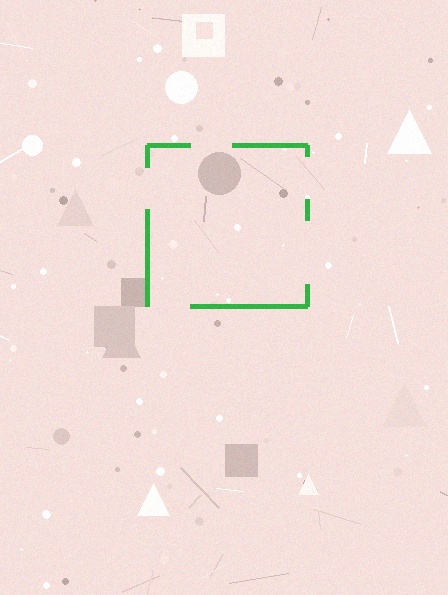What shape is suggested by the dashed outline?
The dashed outline suggests a square.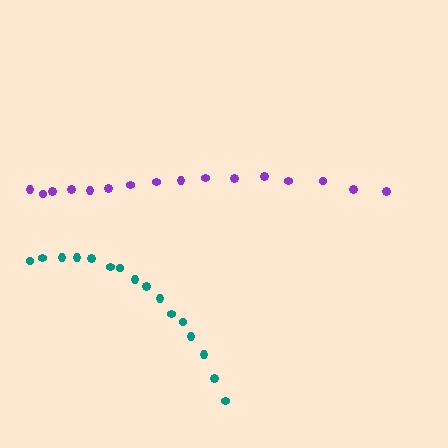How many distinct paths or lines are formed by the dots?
There are 2 distinct paths.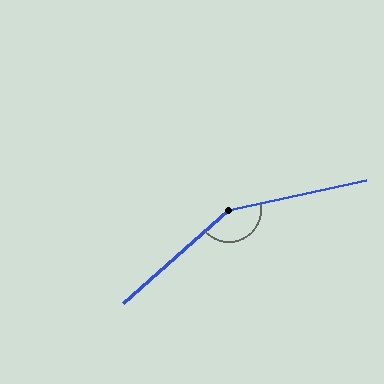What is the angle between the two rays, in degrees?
Approximately 150 degrees.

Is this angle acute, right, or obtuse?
It is obtuse.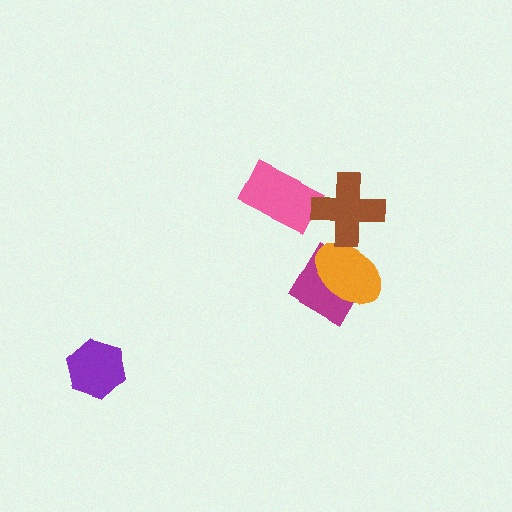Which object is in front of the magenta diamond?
The orange ellipse is in front of the magenta diamond.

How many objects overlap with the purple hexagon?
0 objects overlap with the purple hexagon.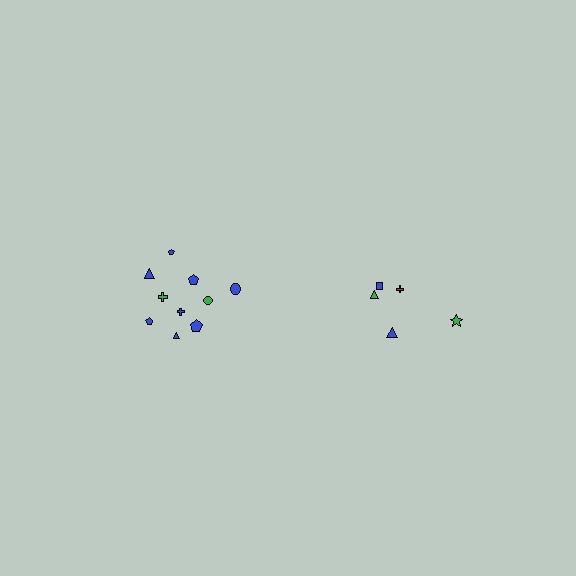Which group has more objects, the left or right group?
The left group.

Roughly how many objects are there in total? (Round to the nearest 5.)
Roughly 15 objects in total.